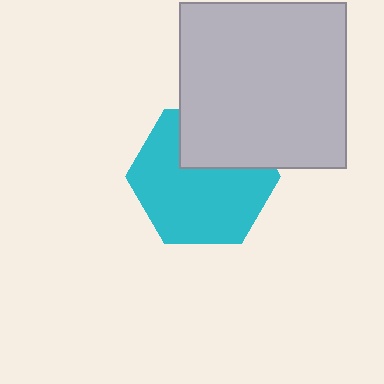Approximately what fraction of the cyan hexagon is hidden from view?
Roughly 31% of the cyan hexagon is hidden behind the light gray square.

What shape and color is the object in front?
The object in front is a light gray square.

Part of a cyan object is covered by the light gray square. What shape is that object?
It is a hexagon.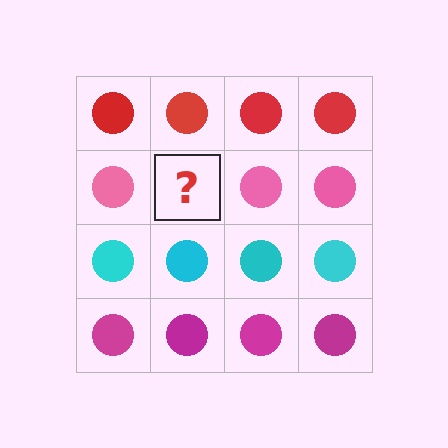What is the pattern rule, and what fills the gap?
The rule is that each row has a consistent color. The gap should be filled with a pink circle.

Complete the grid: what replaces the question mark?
The question mark should be replaced with a pink circle.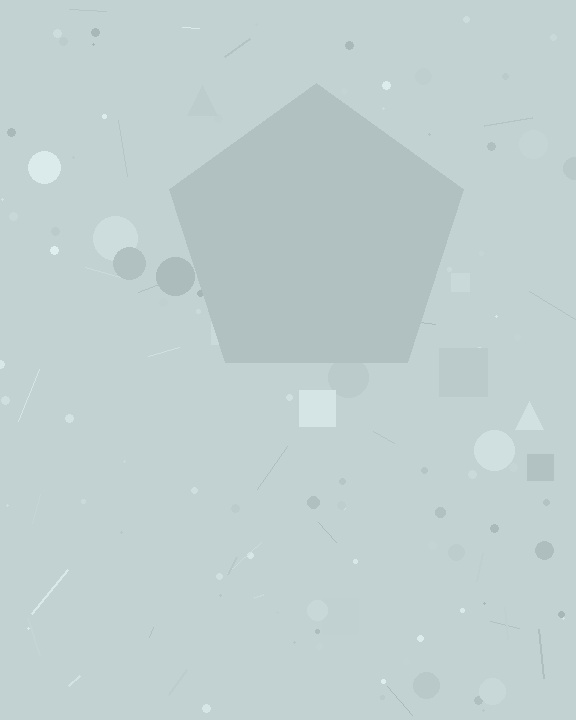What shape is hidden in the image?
A pentagon is hidden in the image.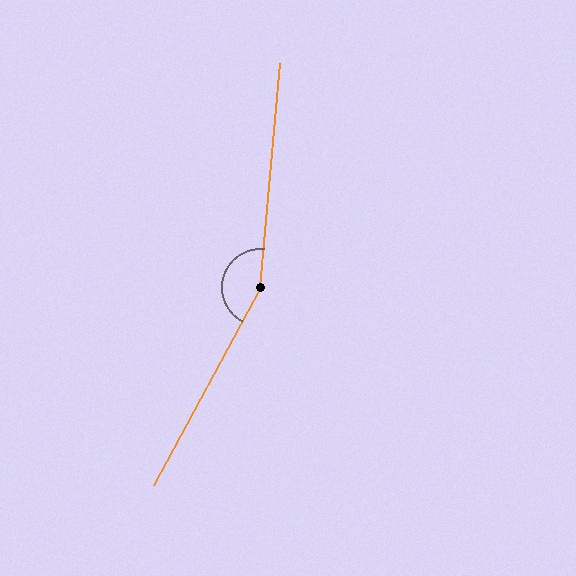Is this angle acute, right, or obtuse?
It is obtuse.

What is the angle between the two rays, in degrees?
Approximately 157 degrees.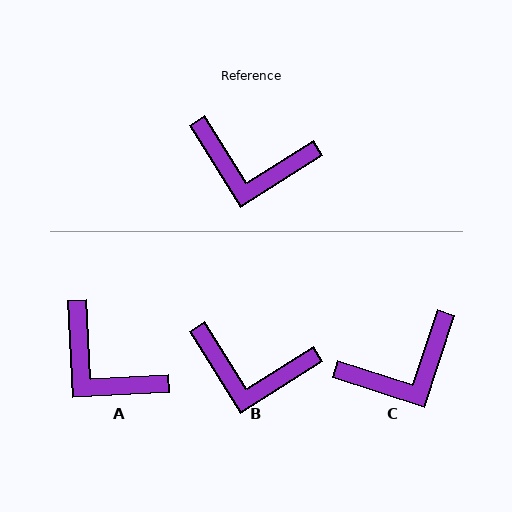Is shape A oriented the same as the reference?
No, it is off by about 30 degrees.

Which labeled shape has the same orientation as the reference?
B.